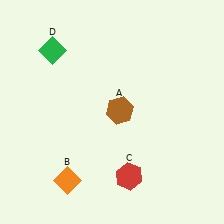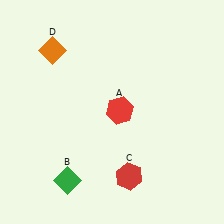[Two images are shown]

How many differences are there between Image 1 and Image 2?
There are 3 differences between the two images.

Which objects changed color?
A changed from brown to red. B changed from orange to green. D changed from green to orange.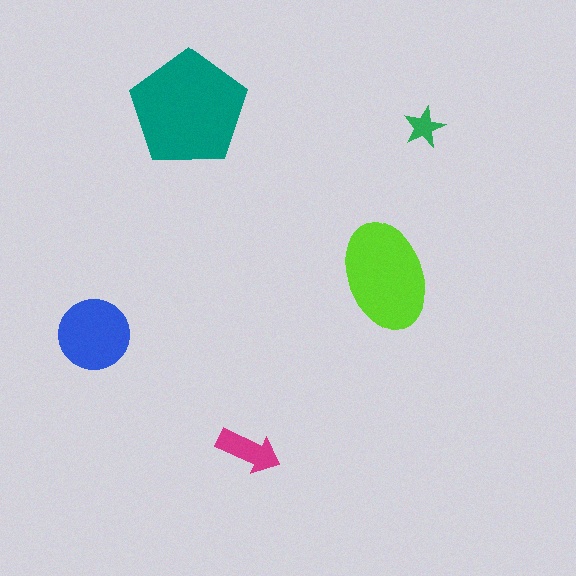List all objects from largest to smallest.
The teal pentagon, the lime ellipse, the blue circle, the magenta arrow, the green star.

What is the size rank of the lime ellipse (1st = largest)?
2nd.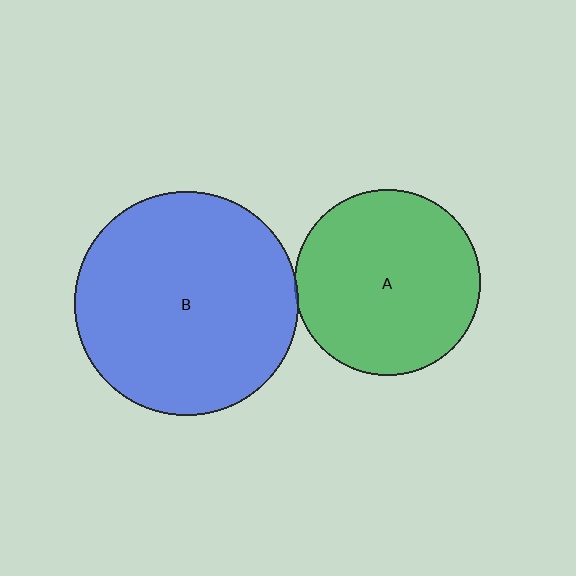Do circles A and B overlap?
Yes.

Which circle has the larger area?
Circle B (blue).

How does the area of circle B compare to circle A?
Approximately 1.5 times.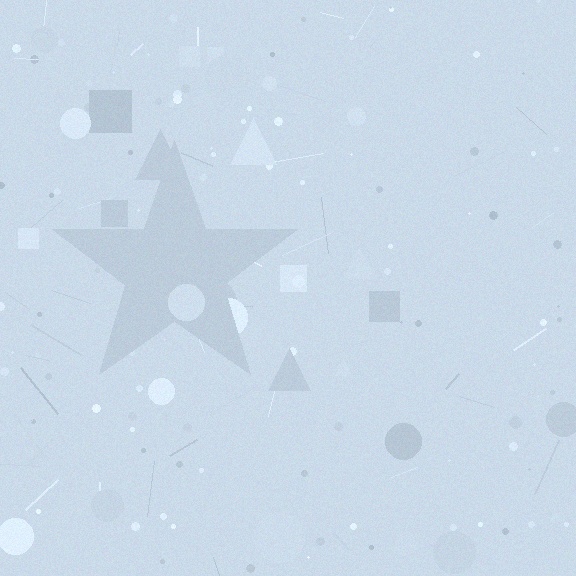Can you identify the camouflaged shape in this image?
The camouflaged shape is a star.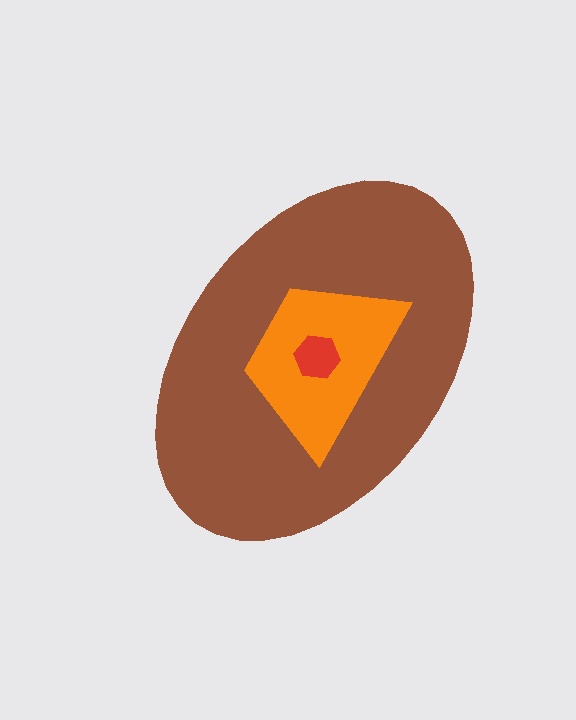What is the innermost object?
The red hexagon.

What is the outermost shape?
The brown ellipse.